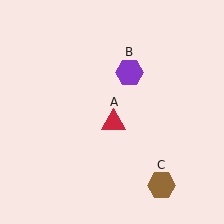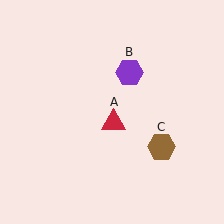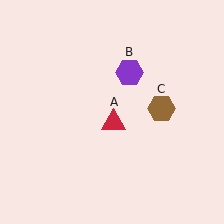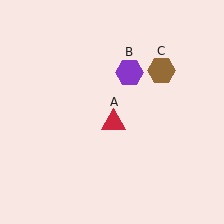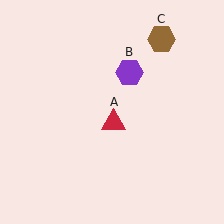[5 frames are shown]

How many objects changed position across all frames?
1 object changed position: brown hexagon (object C).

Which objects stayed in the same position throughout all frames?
Red triangle (object A) and purple hexagon (object B) remained stationary.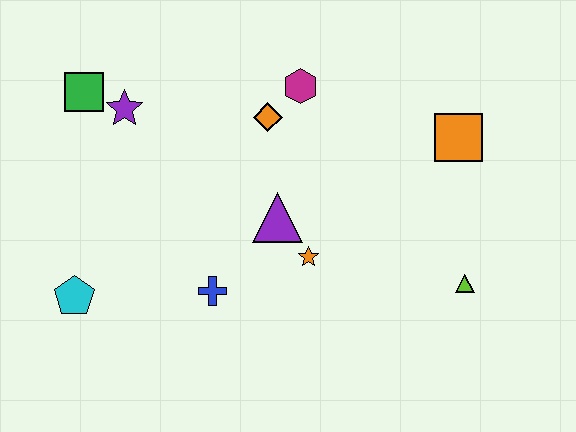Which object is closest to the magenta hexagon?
The orange diamond is closest to the magenta hexagon.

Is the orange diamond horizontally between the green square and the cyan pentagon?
No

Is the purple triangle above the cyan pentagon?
Yes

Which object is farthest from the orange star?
The green square is farthest from the orange star.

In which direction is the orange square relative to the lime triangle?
The orange square is above the lime triangle.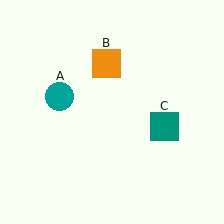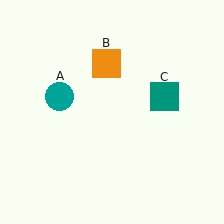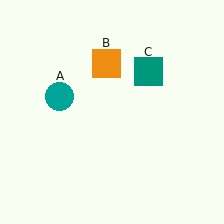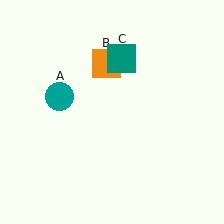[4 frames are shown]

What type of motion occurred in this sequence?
The teal square (object C) rotated counterclockwise around the center of the scene.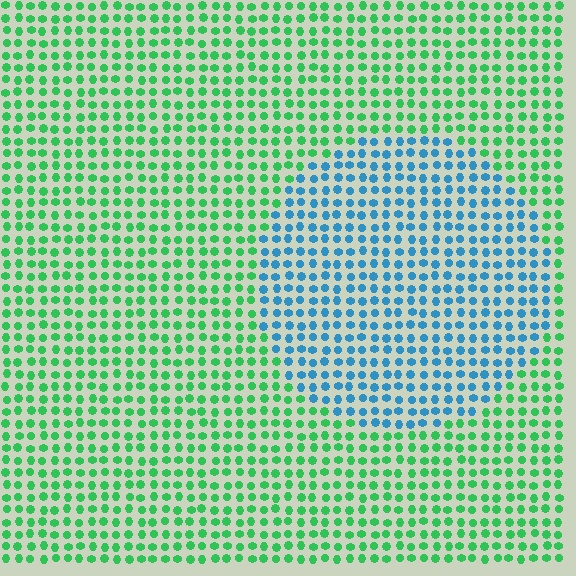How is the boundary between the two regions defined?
The boundary is defined purely by a slight shift in hue (about 65 degrees). Spacing, size, and orientation are identical on both sides.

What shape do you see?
I see a circle.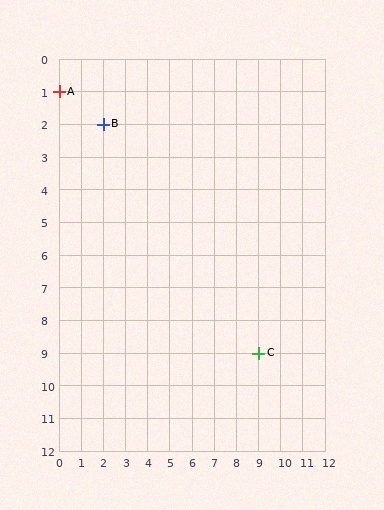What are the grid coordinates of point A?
Point A is at grid coordinates (0, 1).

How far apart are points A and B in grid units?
Points A and B are 2 columns and 1 row apart (about 2.2 grid units diagonally).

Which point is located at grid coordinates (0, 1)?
Point A is at (0, 1).